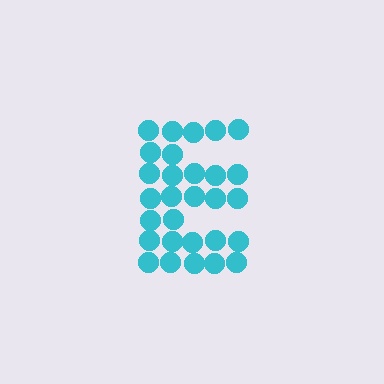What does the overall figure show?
The overall figure shows the letter E.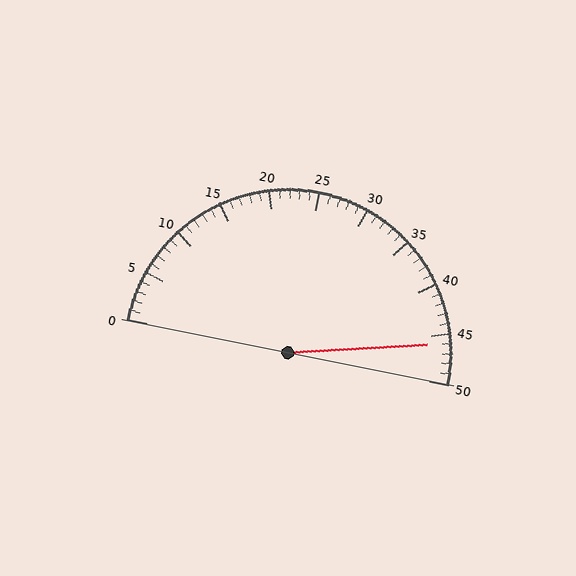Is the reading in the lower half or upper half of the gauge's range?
The reading is in the upper half of the range (0 to 50).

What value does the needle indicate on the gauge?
The needle indicates approximately 46.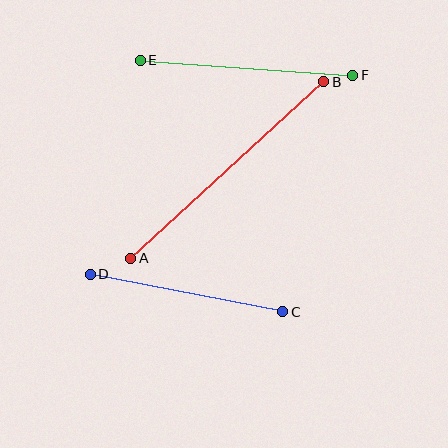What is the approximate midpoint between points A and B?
The midpoint is at approximately (227, 170) pixels.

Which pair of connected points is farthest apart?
Points A and B are farthest apart.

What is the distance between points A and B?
The distance is approximately 261 pixels.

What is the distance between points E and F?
The distance is approximately 213 pixels.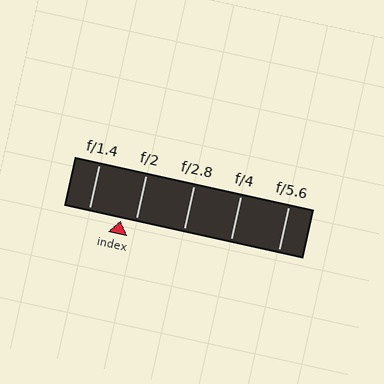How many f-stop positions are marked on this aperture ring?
There are 5 f-stop positions marked.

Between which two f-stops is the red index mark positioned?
The index mark is between f/1.4 and f/2.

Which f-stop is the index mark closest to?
The index mark is closest to f/2.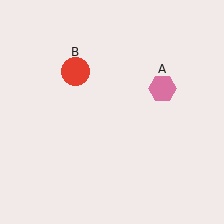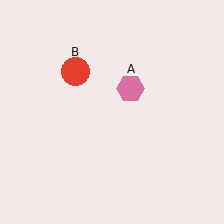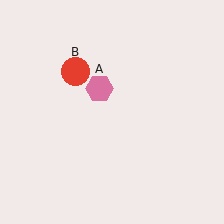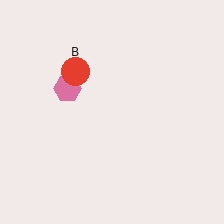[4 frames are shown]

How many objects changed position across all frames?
1 object changed position: pink hexagon (object A).